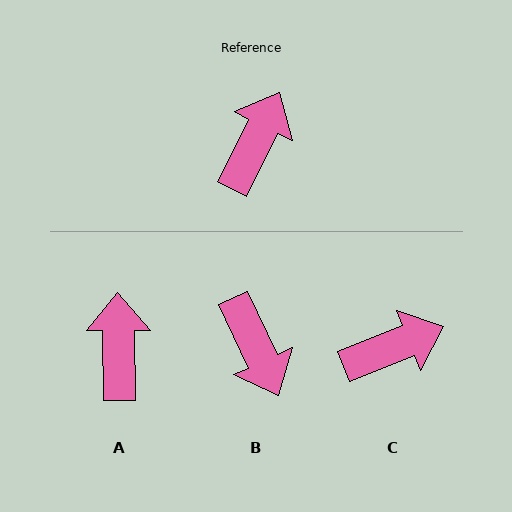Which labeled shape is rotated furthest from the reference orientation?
B, about 129 degrees away.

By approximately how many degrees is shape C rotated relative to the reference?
Approximately 42 degrees clockwise.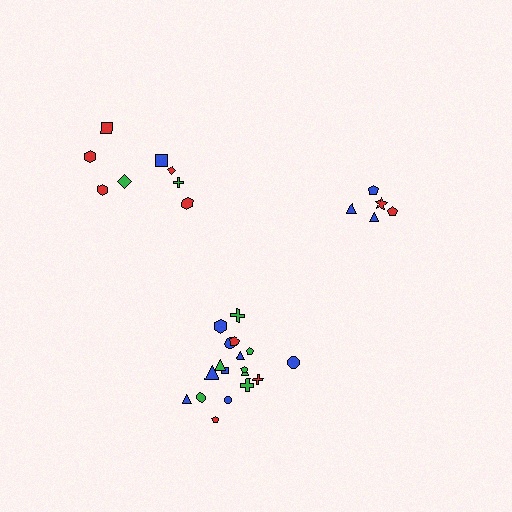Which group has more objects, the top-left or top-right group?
The top-left group.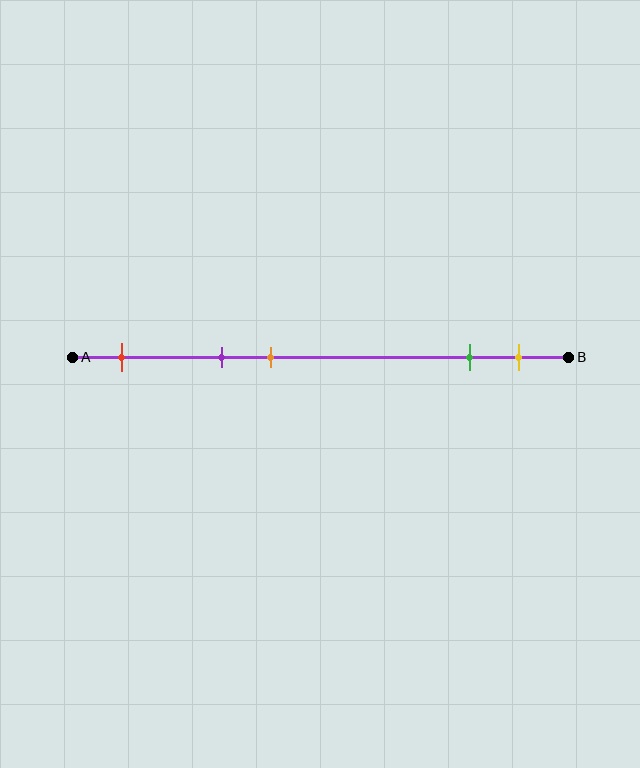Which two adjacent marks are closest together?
The green and yellow marks are the closest adjacent pair.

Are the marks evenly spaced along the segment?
No, the marks are not evenly spaced.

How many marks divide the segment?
There are 5 marks dividing the segment.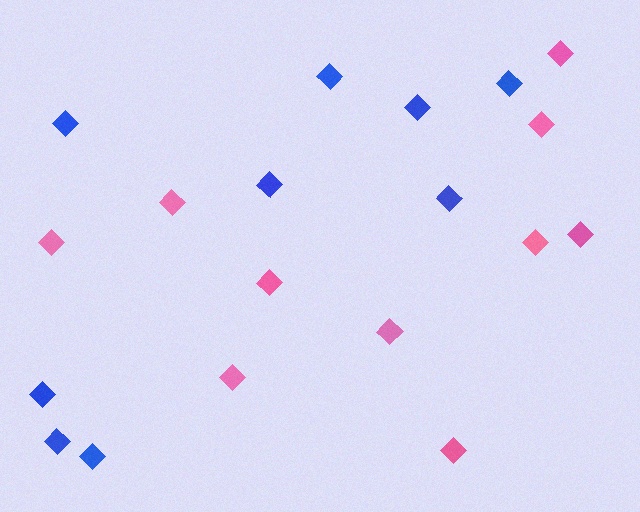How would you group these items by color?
There are 2 groups: one group of pink diamonds (10) and one group of blue diamonds (9).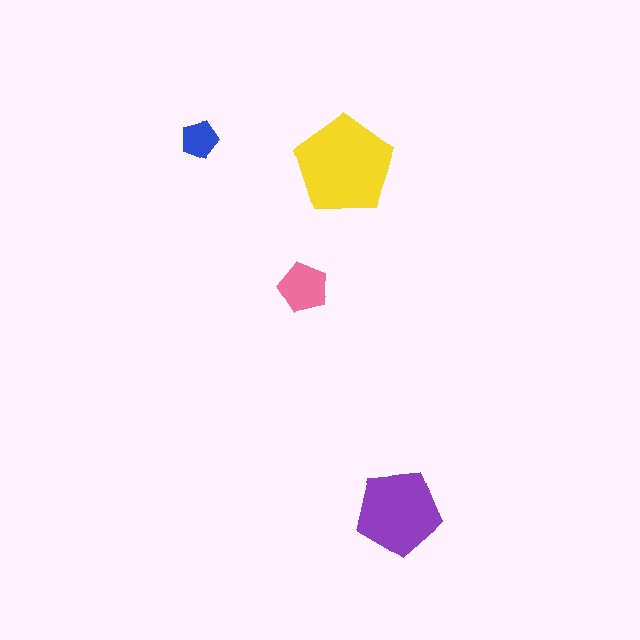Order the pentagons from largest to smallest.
the yellow one, the purple one, the pink one, the blue one.